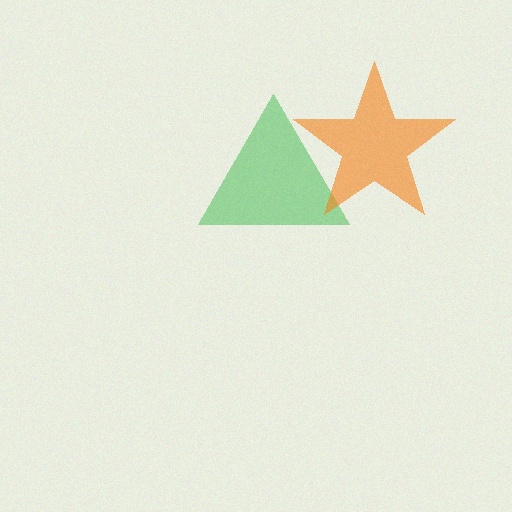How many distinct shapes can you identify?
There are 2 distinct shapes: a green triangle, an orange star.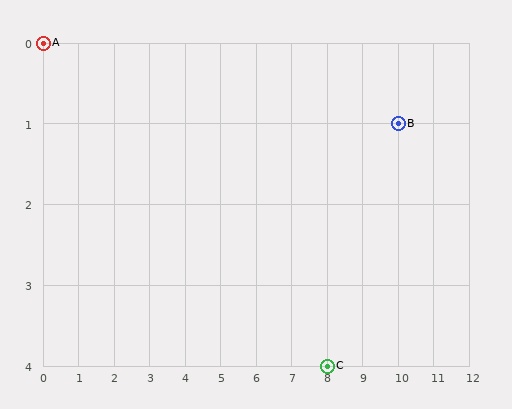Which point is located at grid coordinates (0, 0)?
Point A is at (0, 0).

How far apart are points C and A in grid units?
Points C and A are 8 columns and 4 rows apart (about 8.9 grid units diagonally).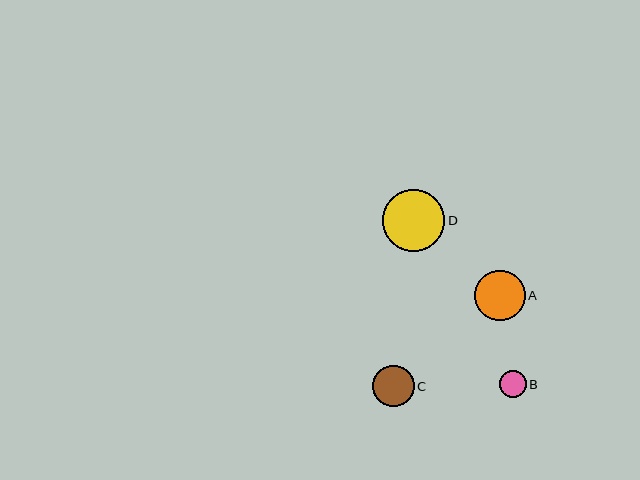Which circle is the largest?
Circle D is the largest with a size of approximately 62 pixels.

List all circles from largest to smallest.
From largest to smallest: D, A, C, B.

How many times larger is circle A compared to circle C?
Circle A is approximately 1.2 times the size of circle C.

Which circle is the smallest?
Circle B is the smallest with a size of approximately 27 pixels.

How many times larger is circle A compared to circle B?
Circle A is approximately 1.9 times the size of circle B.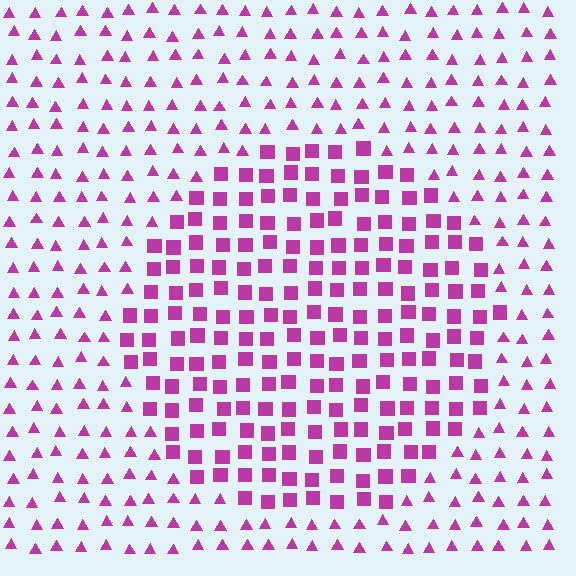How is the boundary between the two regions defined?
The boundary is defined by a change in element shape: squares inside vs. triangles outside. All elements share the same color and spacing.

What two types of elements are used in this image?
The image uses squares inside the circle region and triangles outside it.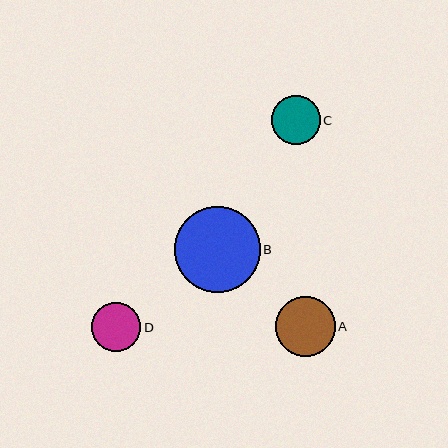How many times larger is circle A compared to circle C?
Circle A is approximately 1.2 times the size of circle C.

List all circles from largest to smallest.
From largest to smallest: B, A, C, D.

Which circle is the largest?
Circle B is the largest with a size of approximately 86 pixels.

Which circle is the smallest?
Circle D is the smallest with a size of approximately 49 pixels.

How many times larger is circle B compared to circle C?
Circle B is approximately 1.8 times the size of circle C.